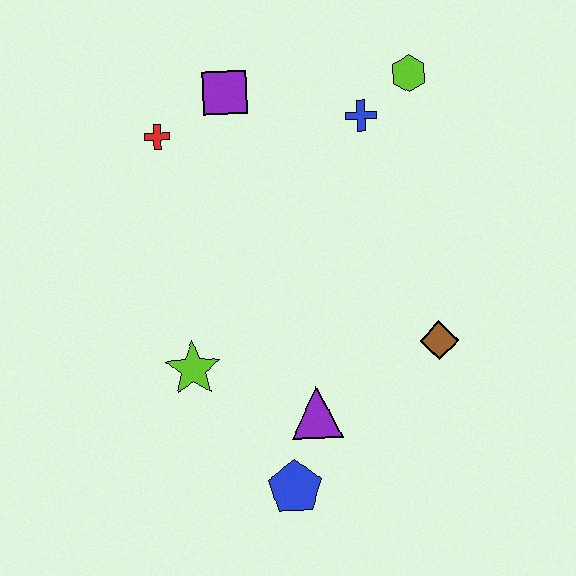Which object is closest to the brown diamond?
The purple triangle is closest to the brown diamond.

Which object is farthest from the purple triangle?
The lime hexagon is farthest from the purple triangle.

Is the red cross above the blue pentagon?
Yes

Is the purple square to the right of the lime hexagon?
No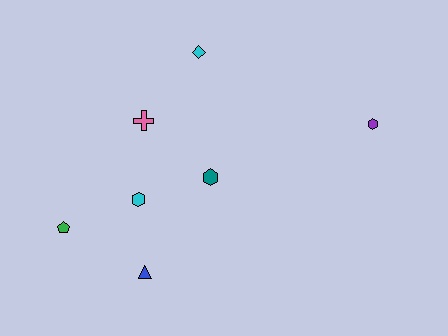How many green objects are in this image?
There is 1 green object.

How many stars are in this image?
There are no stars.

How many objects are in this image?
There are 7 objects.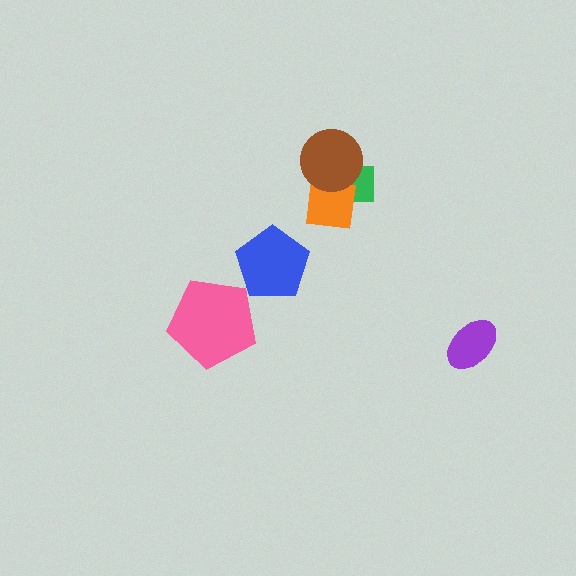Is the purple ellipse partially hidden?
No, no other shape covers it.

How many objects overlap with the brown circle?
2 objects overlap with the brown circle.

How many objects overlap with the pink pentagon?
0 objects overlap with the pink pentagon.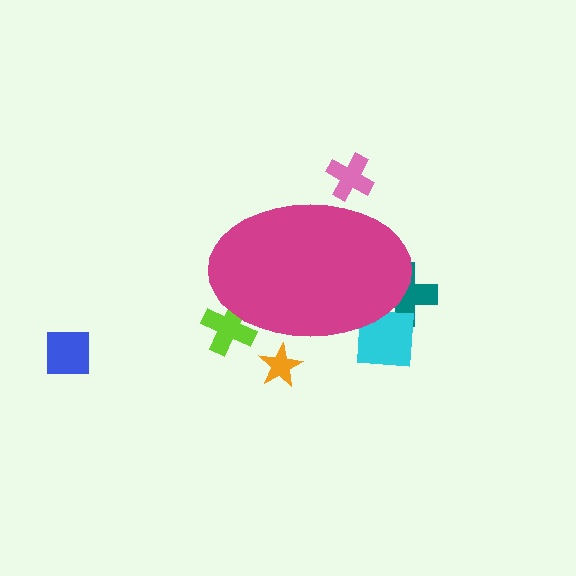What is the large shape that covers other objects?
A magenta ellipse.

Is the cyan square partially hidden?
Yes, the cyan square is partially hidden behind the magenta ellipse.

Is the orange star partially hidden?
Yes, the orange star is partially hidden behind the magenta ellipse.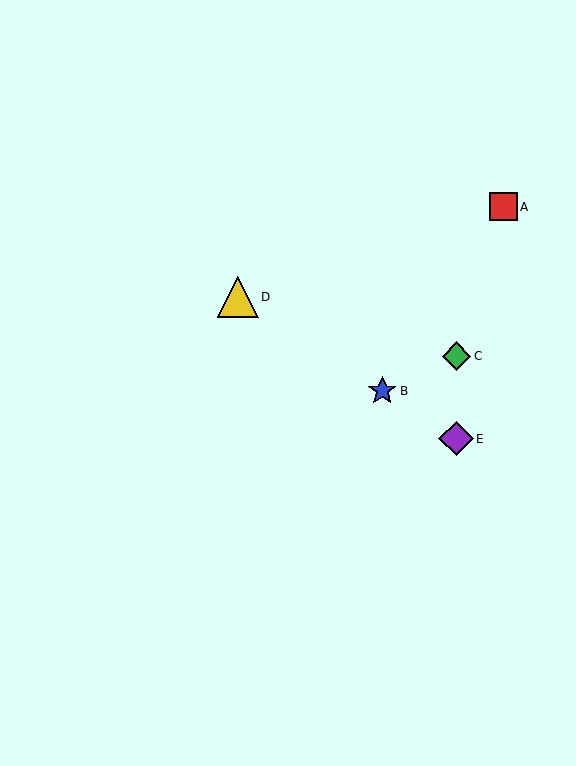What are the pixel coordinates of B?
Object B is at (382, 391).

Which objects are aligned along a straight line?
Objects B, D, E are aligned along a straight line.